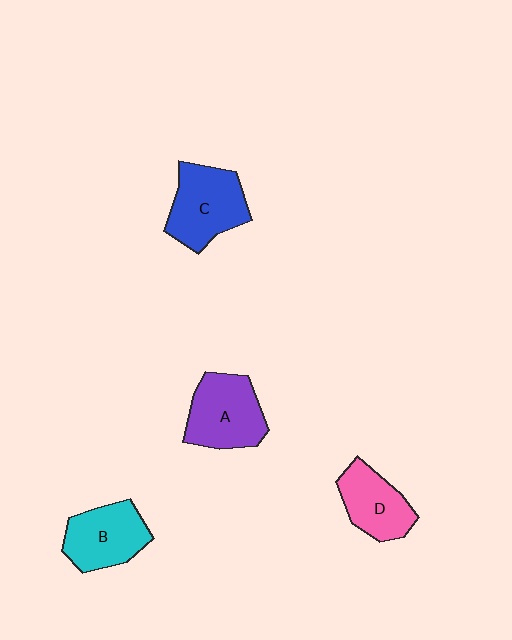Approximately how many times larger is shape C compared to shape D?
Approximately 1.3 times.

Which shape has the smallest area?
Shape D (pink).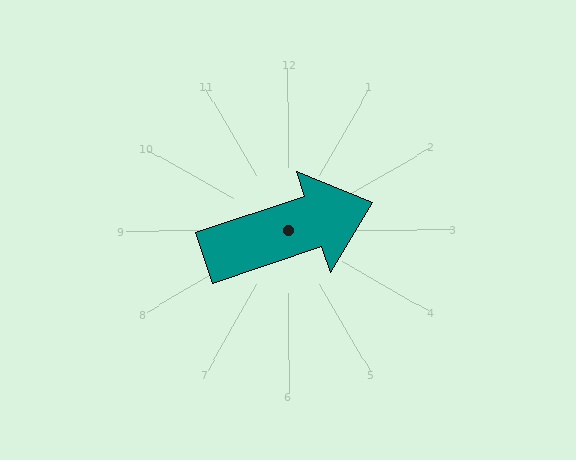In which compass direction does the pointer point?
East.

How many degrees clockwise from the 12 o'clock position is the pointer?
Approximately 72 degrees.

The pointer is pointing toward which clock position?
Roughly 2 o'clock.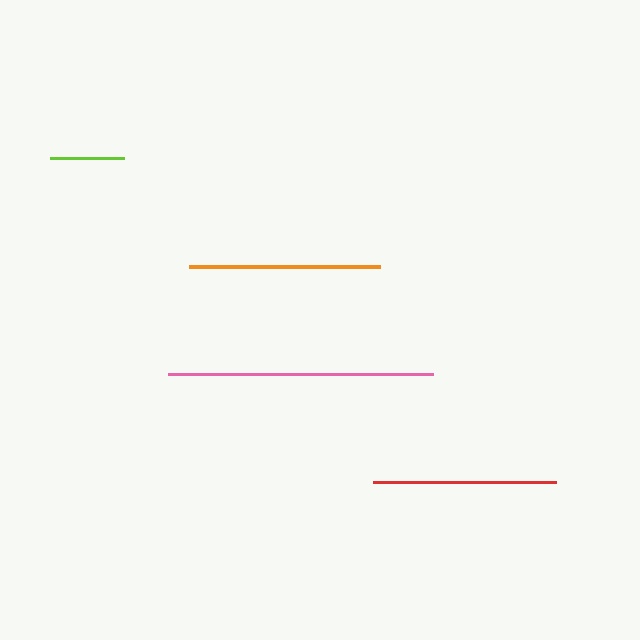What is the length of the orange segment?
The orange segment is approximately 192 pixels long.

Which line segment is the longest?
The pink line is the longest at approximately 265 pixels.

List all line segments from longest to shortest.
From longest to shortest: pink, orange, red, lime.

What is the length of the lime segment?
The lime segment is approximately 74 pixels long.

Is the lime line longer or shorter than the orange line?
The orange line is longer than the lime line.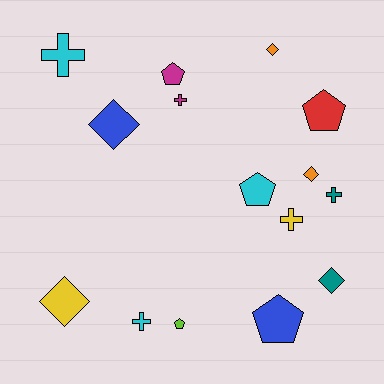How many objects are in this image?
There are 15 objects.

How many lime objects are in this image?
There is 1 lime object.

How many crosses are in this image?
There are 5 crosses.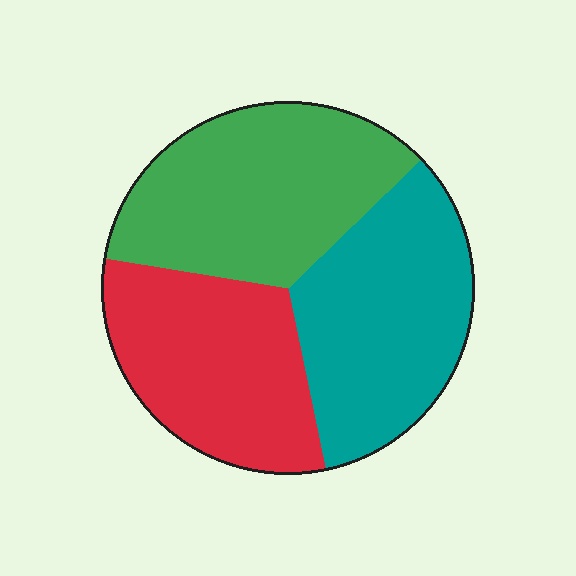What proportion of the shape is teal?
Teal covers about 35% of the shape.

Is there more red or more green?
Green.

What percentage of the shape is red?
Red takes up about one third (1/3) of the shape.